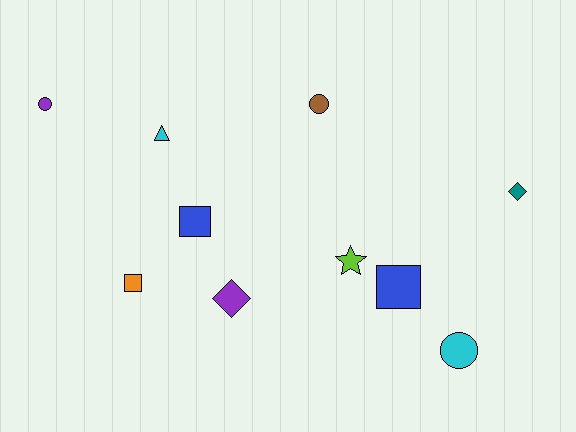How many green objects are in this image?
There are no green objects.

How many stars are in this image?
There is 1 star.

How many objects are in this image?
There are 10 objects.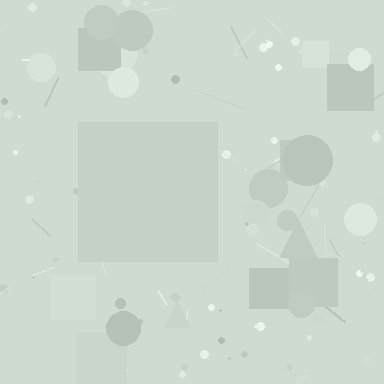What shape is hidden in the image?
A square is hidden in the image.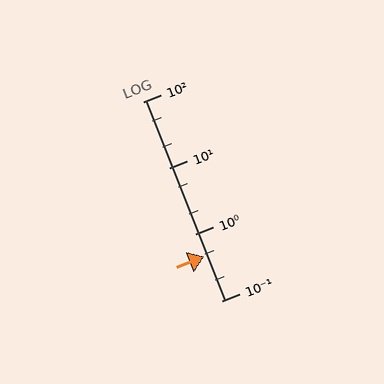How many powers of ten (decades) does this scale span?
The scale spans 3 decades, from 0.1 to 100.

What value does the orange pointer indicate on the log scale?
The pointer indicates approximately 0.47.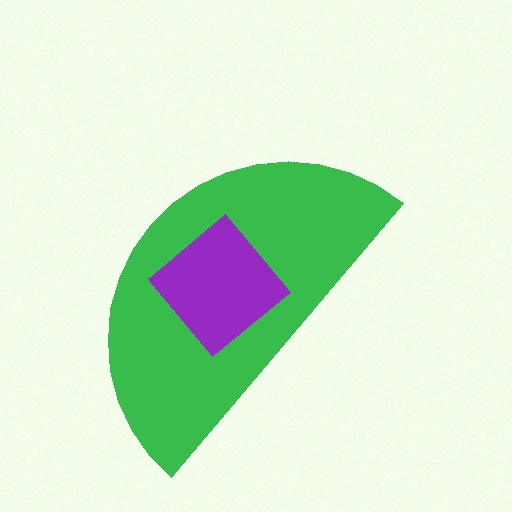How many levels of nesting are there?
2.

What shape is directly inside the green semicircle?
The purple diamond.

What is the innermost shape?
The purple diamond.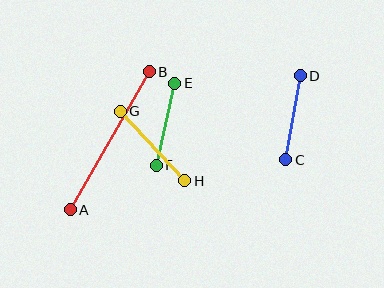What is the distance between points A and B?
The distance is approximately 159 pixels.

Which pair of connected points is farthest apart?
Points A and B are farthest apart.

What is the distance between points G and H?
The distance is approximately 95 pixels.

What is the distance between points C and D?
The distance is approximately 86 pixels.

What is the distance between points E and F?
The distance is approximately 84 pixels.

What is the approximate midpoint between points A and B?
The midpoint is at approximately (110, 141) pixels.